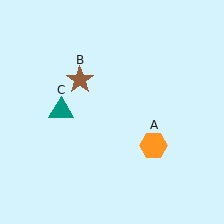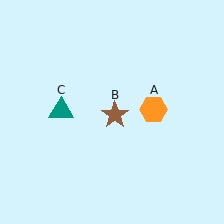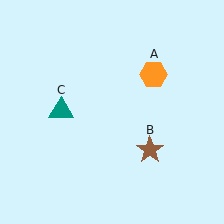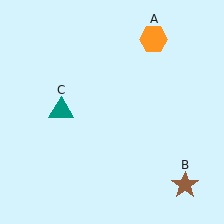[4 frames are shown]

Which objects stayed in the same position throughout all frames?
Teal triangle (object C) remained stationary.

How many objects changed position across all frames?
2 objects changed position: orange hexagon (object A), brown star (object B).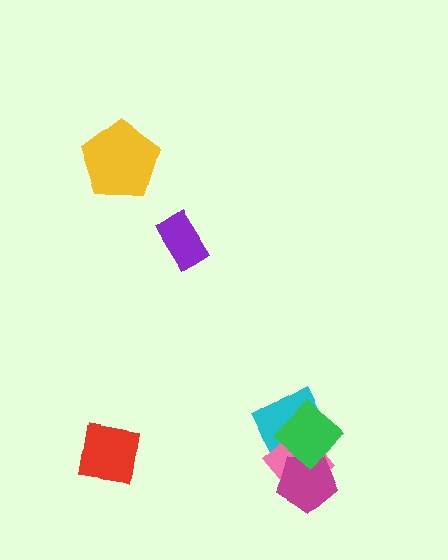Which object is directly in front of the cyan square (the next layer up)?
The pink diamond is directly in front of the cyan square.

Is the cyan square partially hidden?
Yes, it is partially covered by another shape.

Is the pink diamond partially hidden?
Yes, it is partially covered by another shape.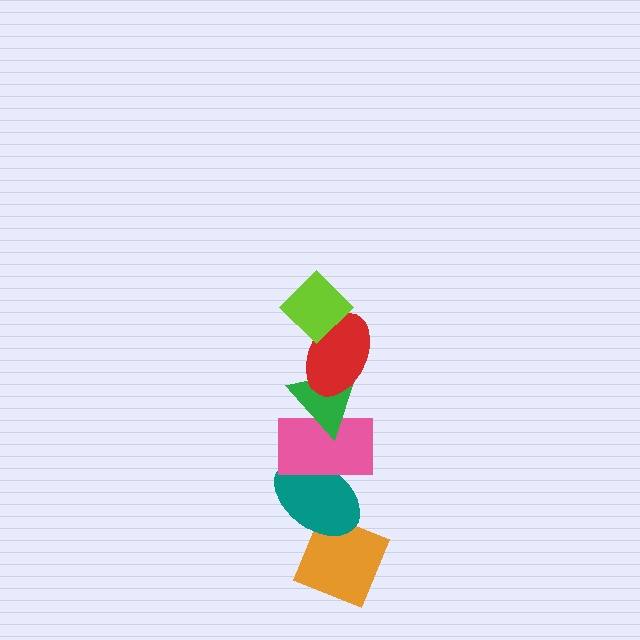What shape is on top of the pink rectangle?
The green triangle is on top of the pink rectangle.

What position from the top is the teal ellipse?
The teal ellipse is 5th from the top.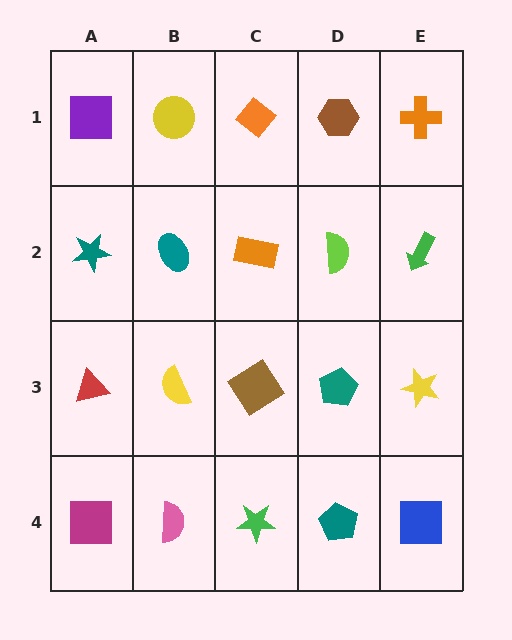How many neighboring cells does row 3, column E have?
3.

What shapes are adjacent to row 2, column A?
A purple square (row 1, column A), a red triangle (row 3, column A), a teal ellipse (row 2, column B).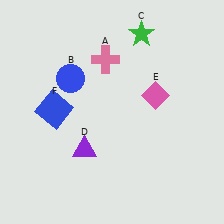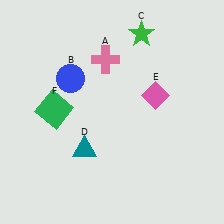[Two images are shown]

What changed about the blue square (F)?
In Image 1, F is blue. In Image 2, it changed to green.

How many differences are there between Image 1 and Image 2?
There are 2 differences between the two images.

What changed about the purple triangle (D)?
In Image 1, D is purple. In Image 2, it changed to teal.